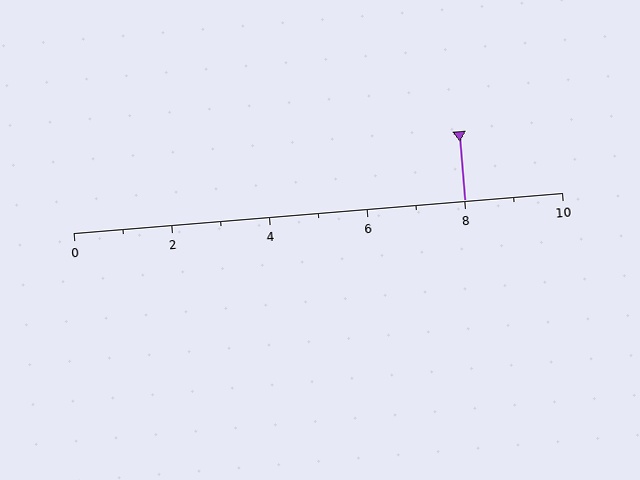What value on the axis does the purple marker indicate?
The marker indicates approximately 8.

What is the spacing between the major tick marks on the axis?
The major ticks are spaced 2 apart.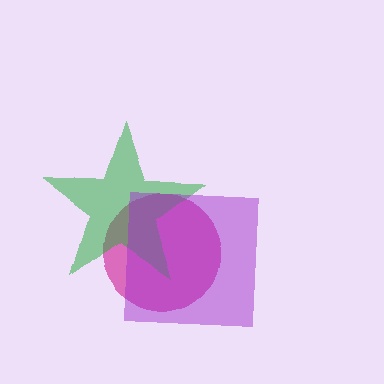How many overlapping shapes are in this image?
There are 3 overlapping shapes in the image.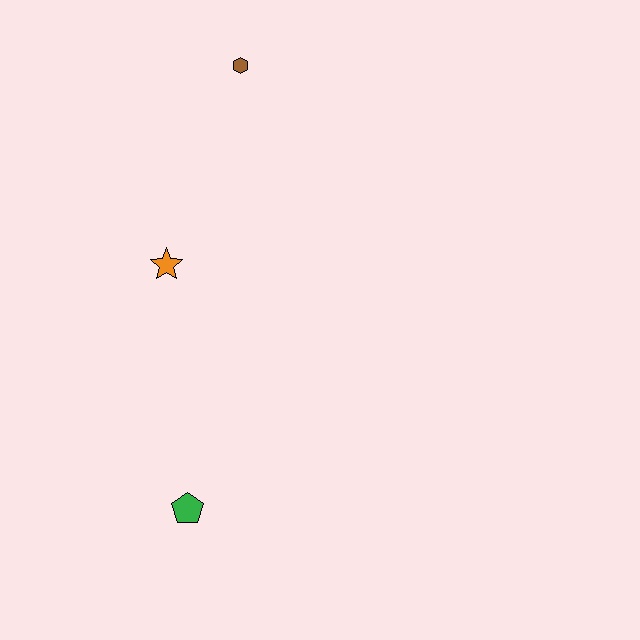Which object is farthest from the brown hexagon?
The green pentagon is farthest from the brown hexagon.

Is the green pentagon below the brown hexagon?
Yes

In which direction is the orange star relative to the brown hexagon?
The orange star is below the brown hexagon.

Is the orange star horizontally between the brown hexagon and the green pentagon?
No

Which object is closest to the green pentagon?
The orange star is closest to the green pentagon.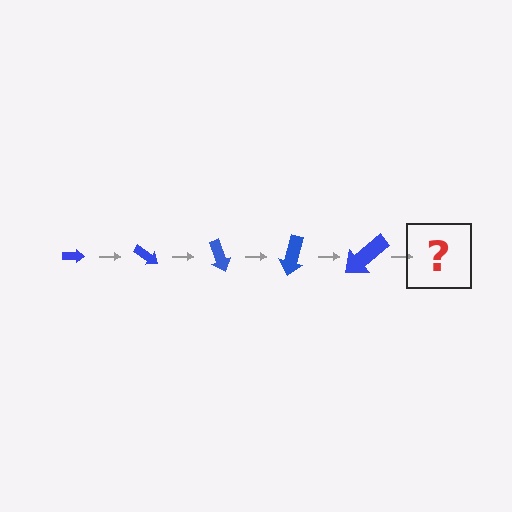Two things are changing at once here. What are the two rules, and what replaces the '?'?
The two rules are that the arrow grows larger each step and it rotates 35 degrees each step. The '?' should be an arrow, larger than the previous one and rotated 175 degrees from the start.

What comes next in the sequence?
The next element should be an arrow, larger than the previous one and rotated 175 degrees from the start.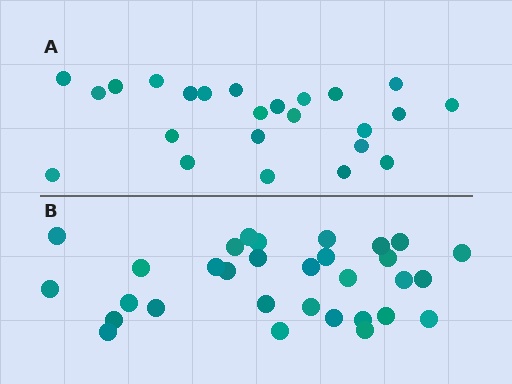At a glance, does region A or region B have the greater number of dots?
Region B (the bottom region) has more dots.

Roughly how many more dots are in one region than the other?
Region B has roughly 8 or so more dots than region A.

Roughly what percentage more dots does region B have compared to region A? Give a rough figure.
About 30% more.